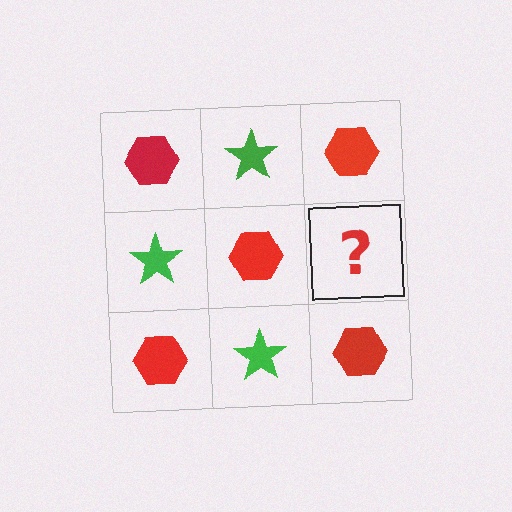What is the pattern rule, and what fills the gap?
The rule is that it alternates red hexagon and green star in a checkerboard pattern. The gap should be filled with a green star.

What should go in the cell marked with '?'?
The missing cell should contain a green star.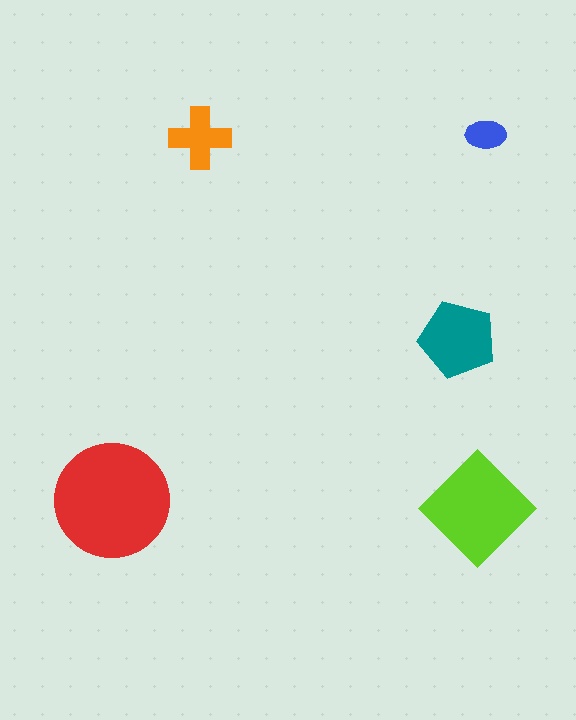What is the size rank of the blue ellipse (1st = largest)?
5th.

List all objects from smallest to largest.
The blue ellipse, the orange cross, the teal pentagon, the lime diamond, the red circle.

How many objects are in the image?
There are 5 objects in the image.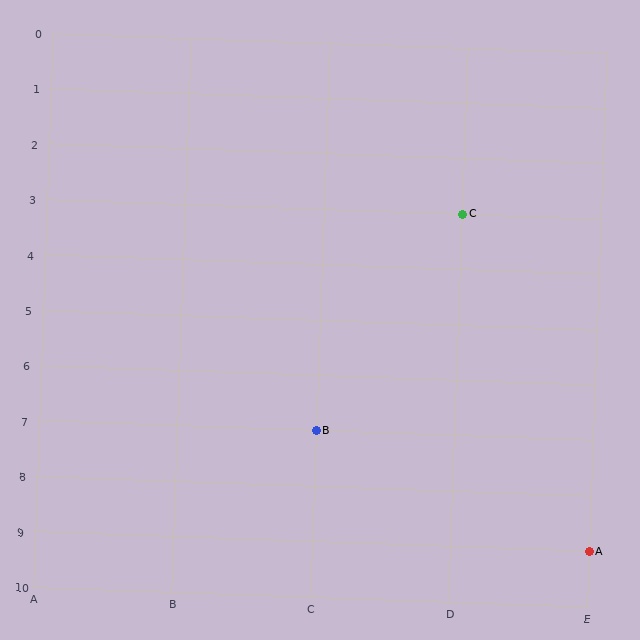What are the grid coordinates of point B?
Point B is at grid coordinates (C, 7).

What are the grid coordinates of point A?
Point A is at grid coordinates (E, 9).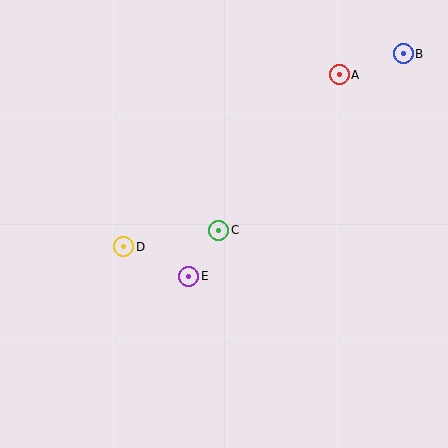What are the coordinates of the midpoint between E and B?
The midpoint between E and B is at (296, 165).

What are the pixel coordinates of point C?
Point C is at (219, 230).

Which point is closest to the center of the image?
Point C at (219, 230) is closest to the center.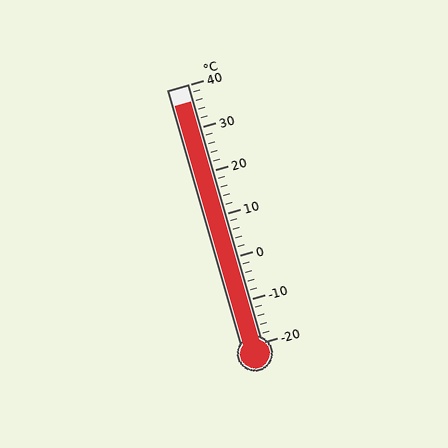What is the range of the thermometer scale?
The thermometer scale ranges from -20°C to 40°C.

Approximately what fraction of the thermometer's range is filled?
The thermometer is filled to approximately 95% of its range.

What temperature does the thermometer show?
The thermometer shows approximately 36°C.